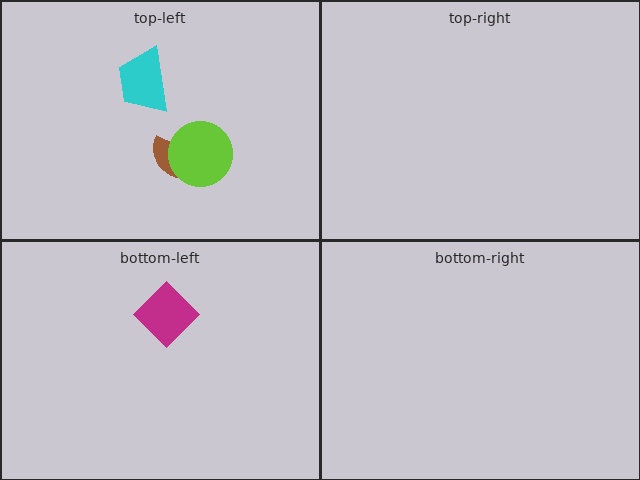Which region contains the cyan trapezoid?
The top-left region.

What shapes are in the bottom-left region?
The magenta diamond.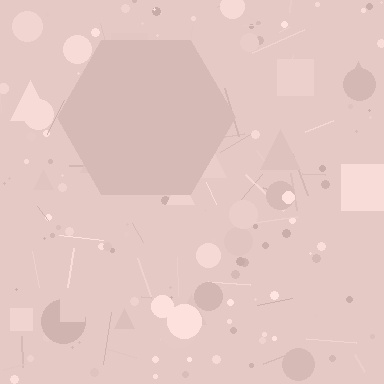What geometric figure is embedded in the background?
A hexagon is embedded in the background.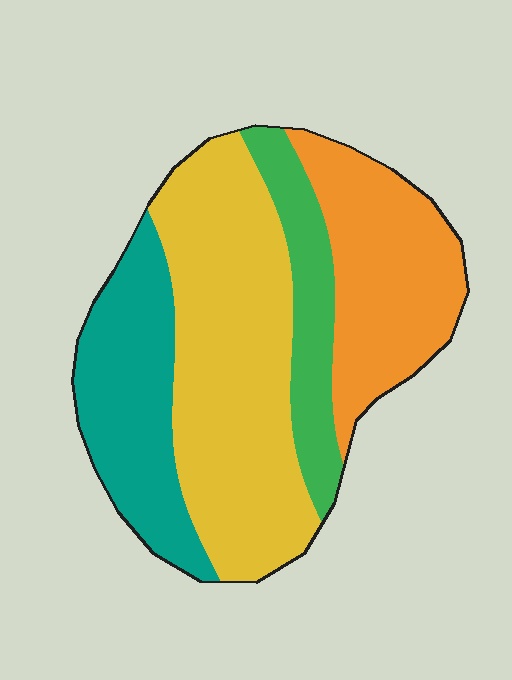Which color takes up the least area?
Green, at roughly 15%.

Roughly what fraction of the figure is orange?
Orange covers about 25% of the figure.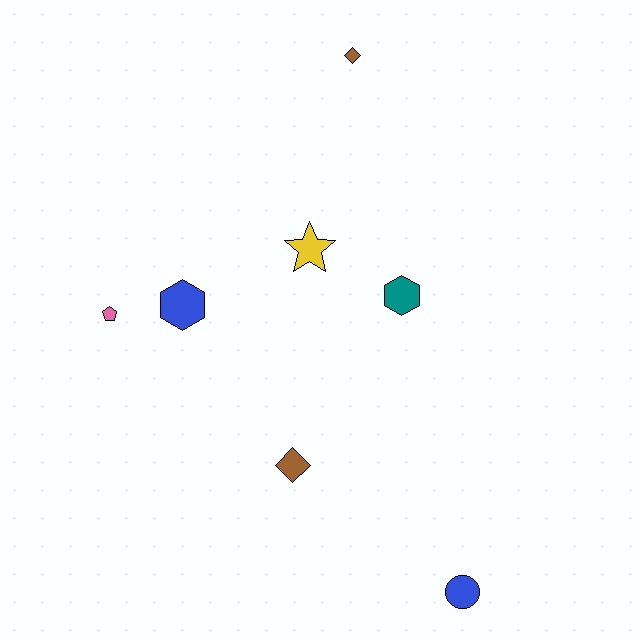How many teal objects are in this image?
There is 1 teal object.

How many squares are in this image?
There are no squares.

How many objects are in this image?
There are 7 objects.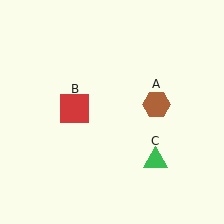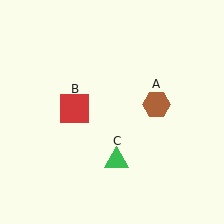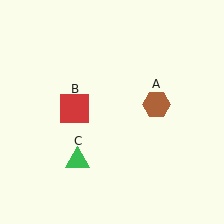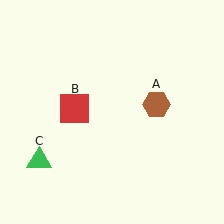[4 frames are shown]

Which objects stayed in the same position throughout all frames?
Brown hexagon (object A) and red square (object B) remained stationary.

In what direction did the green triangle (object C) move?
The green triangle (object C) moved left.